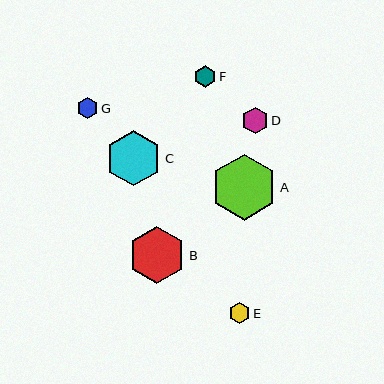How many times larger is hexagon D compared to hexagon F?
Hexagon D is approximately 1.2 times the size of hexagon F.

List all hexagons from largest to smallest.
From largest to smallest: A, B, C, D, F, G, E.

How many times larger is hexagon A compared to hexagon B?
Hexagon A is approximately 1.2 times the size of hexagon B.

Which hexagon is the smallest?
Hexagon E is the smallest with a size of approximately 21 pixels.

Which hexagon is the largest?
Hexagon A is the largest with a size of approximately 66 pixels.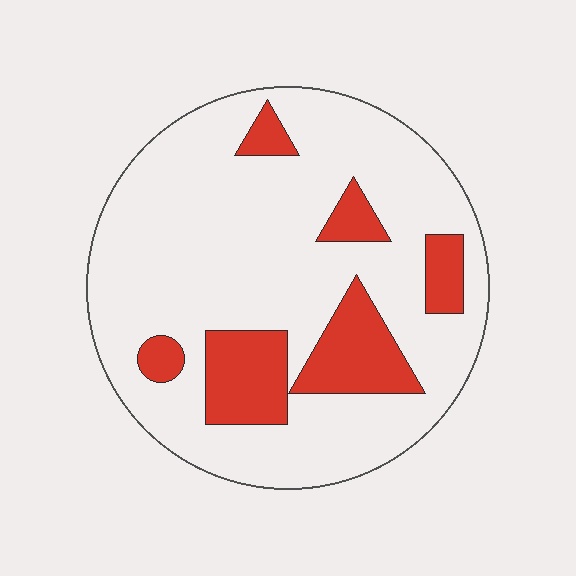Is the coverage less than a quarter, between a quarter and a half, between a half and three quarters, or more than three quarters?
Less than a quarter.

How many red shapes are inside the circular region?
6.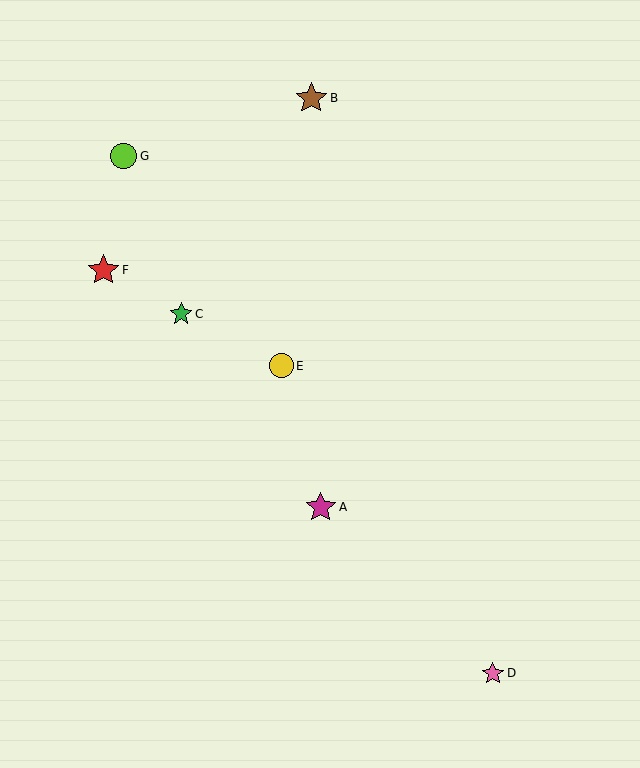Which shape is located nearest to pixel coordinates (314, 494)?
The magenta star (labeled A) at (321, 507) is nearest to that location.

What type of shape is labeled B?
Shape B is a brown star.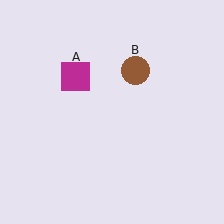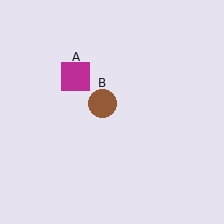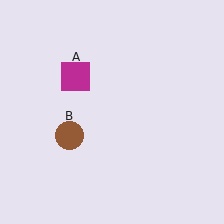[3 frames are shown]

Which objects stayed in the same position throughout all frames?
Magenta square (object A) remained stationary.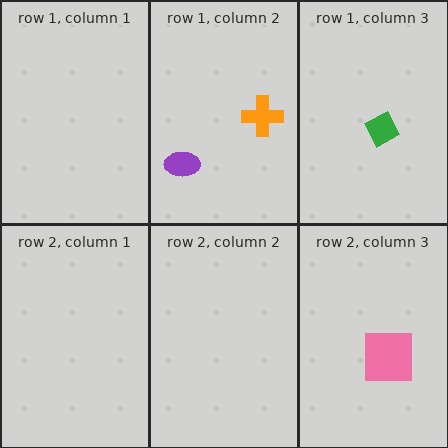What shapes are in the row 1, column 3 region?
The green diamond.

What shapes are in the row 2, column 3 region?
The pink square.